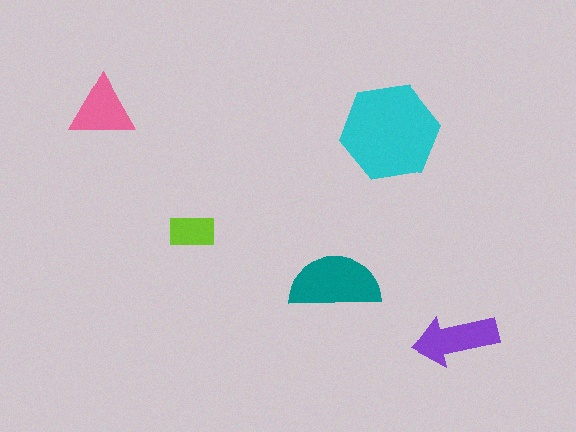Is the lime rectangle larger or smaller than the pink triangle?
Smaller.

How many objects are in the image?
There are 5 objects in the image.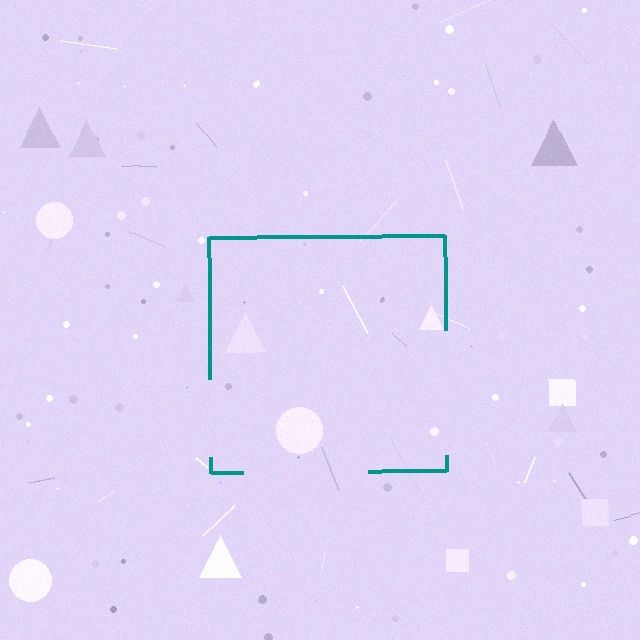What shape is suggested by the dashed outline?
The dashed outline suggests a square.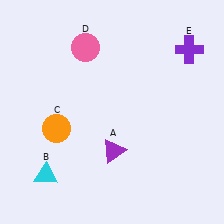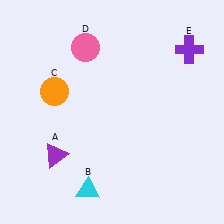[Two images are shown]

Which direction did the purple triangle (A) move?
The purple triangle (A) moved left.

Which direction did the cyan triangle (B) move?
The cyan triangle (B) moved right.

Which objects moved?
The objects that moved are: the purple triangle (A), the cyan triangle (B), the orange circle (C).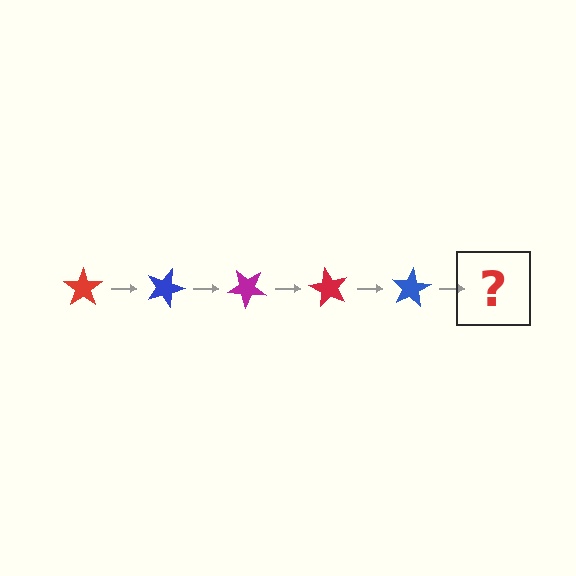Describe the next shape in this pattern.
It should be a magenta star, rotated 100 degrees from the start.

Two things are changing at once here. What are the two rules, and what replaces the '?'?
The two rules are that it rotates 20 degrees each step and the color cycles through red, blue, and magenta. The '?' should be a magenta star, rotated 100 degrees from the start.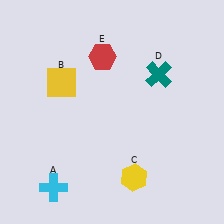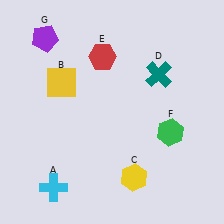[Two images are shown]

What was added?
A green hexagon (F), a purple pentagon (G) were added in Image 2.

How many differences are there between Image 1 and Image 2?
There are 2 differences between the two images.